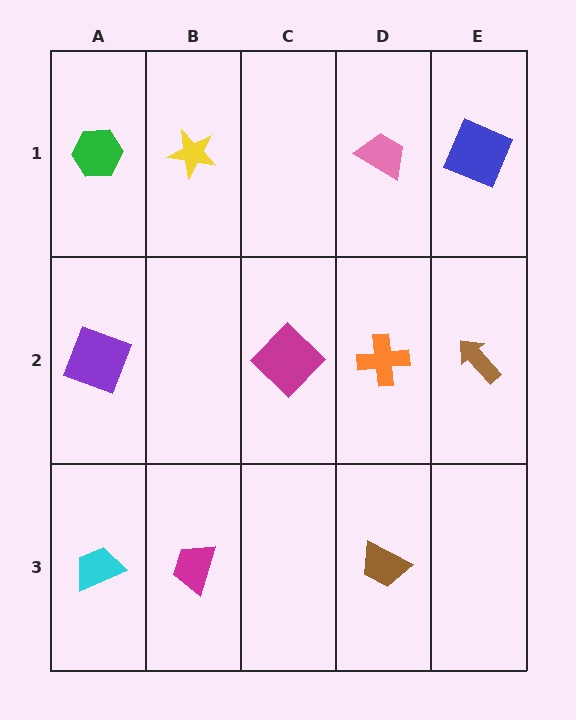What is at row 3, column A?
A cyan trapezoid.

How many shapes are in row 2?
4 shapes.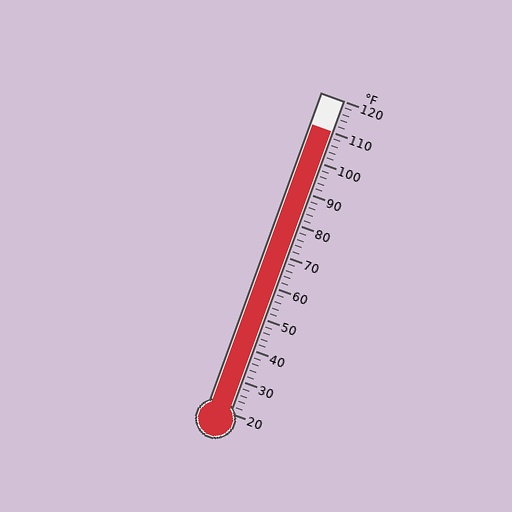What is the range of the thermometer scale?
The thermometer scale ranges from 20°F to 120°F.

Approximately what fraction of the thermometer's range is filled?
The thermometer is filled to approximately 90% of its range.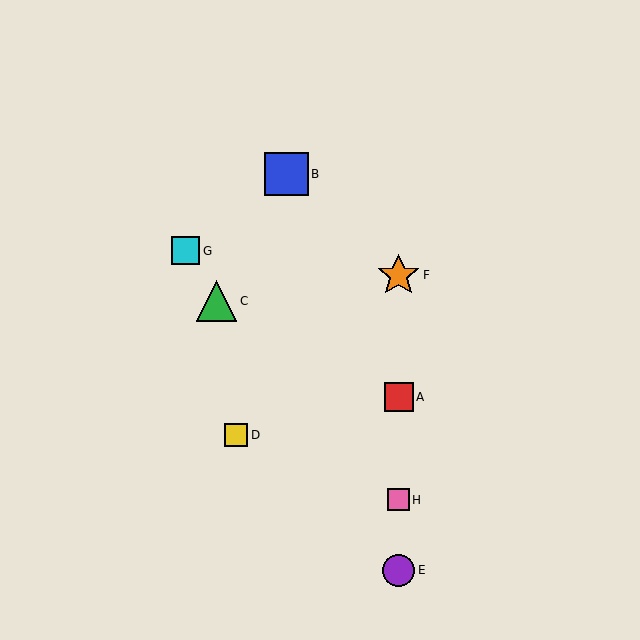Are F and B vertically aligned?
No, F is at x≈399 and B is at x≈287.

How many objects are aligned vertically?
4 objects (A, E, F, H) are aligned vertically.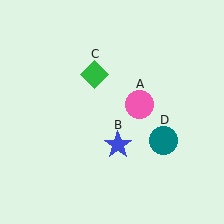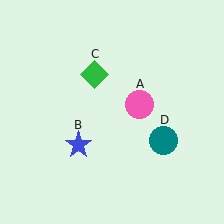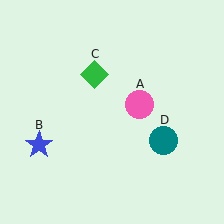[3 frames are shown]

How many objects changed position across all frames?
1 object changed position: blue star (object B).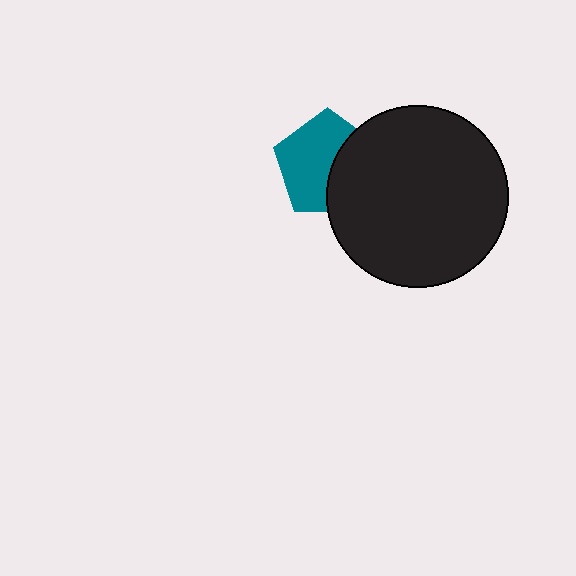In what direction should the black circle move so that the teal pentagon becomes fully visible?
The black circle should move right. That is the shortest direction to clear the overlap and leave the teal pentagon fully visible.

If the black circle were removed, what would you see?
You would see the complete teal pentagon.